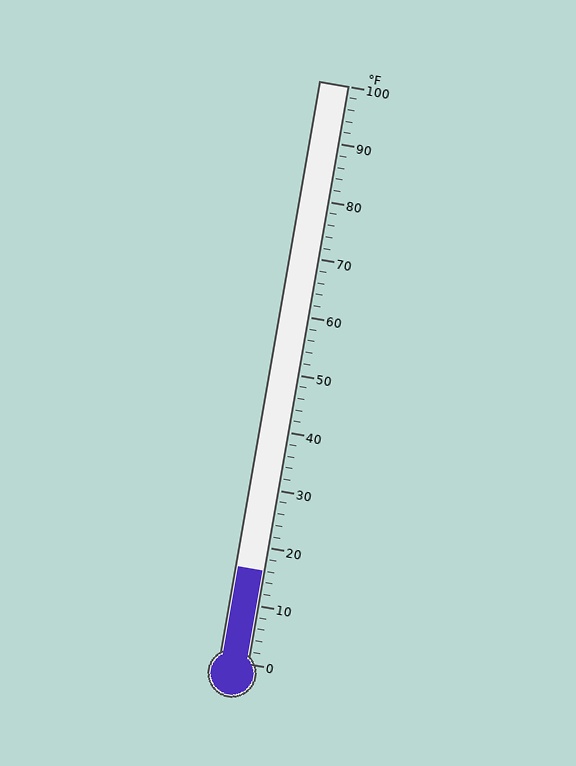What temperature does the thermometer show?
The thermometer shows approximately 16°F.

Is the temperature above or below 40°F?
The temperature is below 40°F.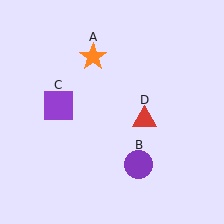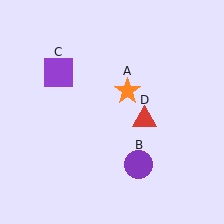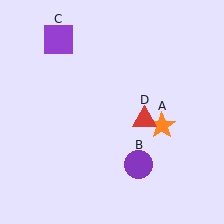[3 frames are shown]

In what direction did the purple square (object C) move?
The purple square (object C) moved up.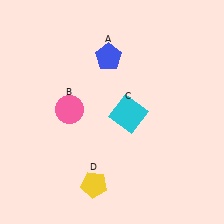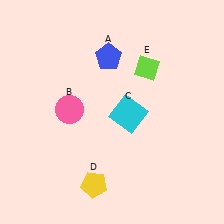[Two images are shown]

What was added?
A lime diamond (E) was added in Image 2.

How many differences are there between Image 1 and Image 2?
There is 1 difference between the two images.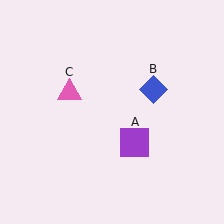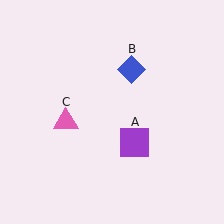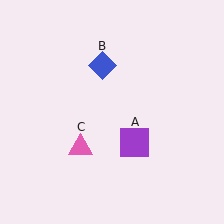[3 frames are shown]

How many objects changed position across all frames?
2 objects changed position: blue diamond (object B), pink triangle (object C).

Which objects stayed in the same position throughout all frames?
Purple square (object A) remained stationary.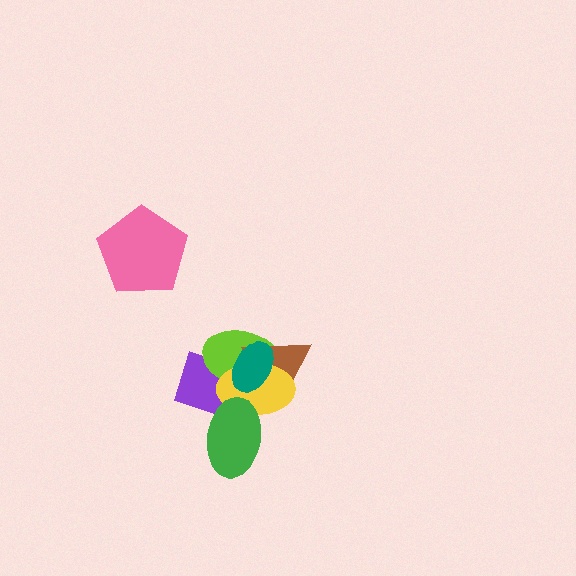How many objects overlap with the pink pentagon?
0 objects overlap with the pink pentagon.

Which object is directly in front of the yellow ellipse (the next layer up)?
The green ellipse is directly in front of the yellow ellipse.